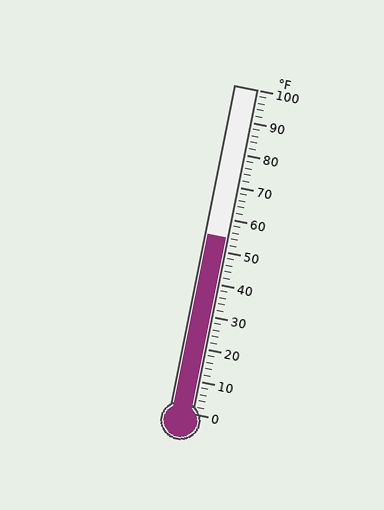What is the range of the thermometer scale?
The thermometer scale ranges from 0°F to 100°F.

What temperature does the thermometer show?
The thermometer shows approximately 54°F.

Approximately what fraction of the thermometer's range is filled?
The thermometer is filled to approximately 55% of its range.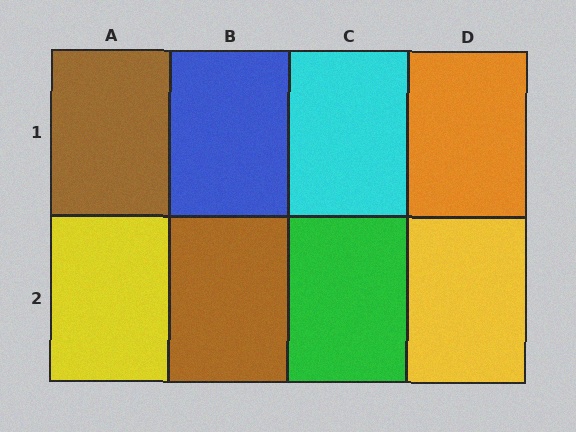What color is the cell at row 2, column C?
Green.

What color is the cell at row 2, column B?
Brown.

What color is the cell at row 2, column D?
Yellow.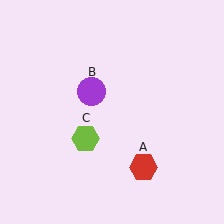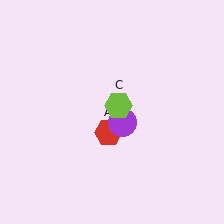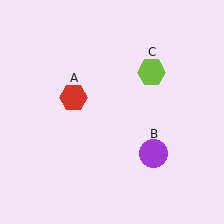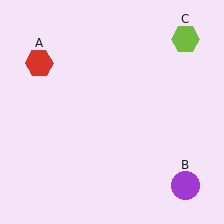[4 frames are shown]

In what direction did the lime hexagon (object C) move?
The lime hexagon (object C) moved up and to the right.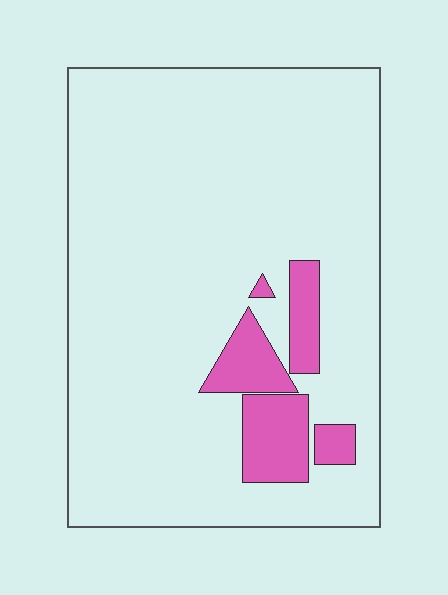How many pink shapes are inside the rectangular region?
5.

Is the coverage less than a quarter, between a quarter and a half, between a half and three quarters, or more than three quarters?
Less than a quarter.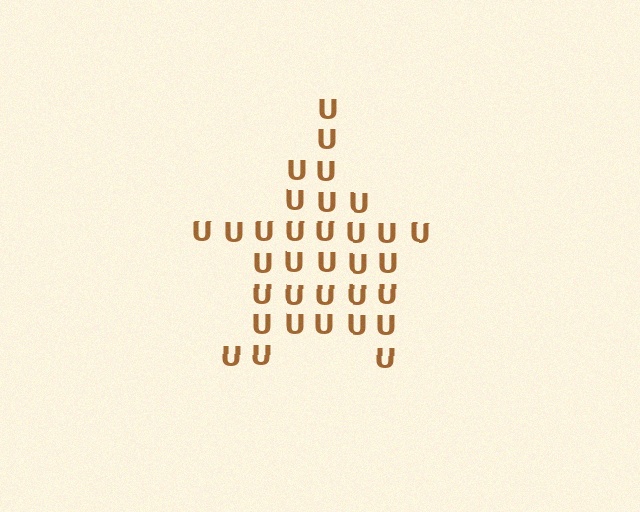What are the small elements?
The small elements are letter U's.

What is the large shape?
The large shape is a star.